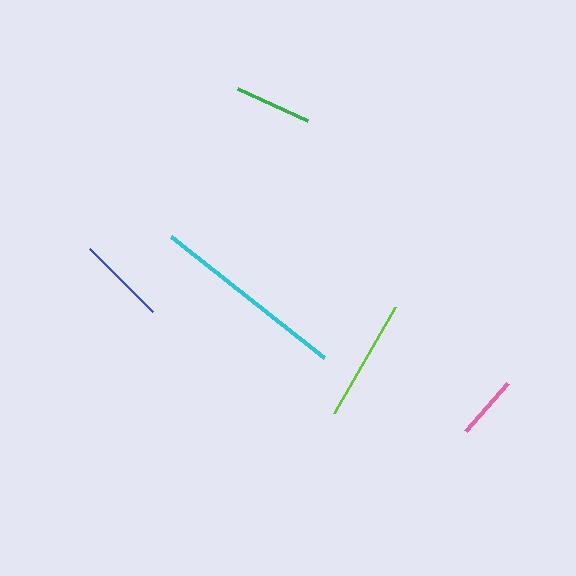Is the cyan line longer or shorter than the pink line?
The cyan line is longer than the pink line.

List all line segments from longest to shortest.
From longest to shortest: cyan, lime, blue, green, pink.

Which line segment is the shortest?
The pink line is the shortest at approximately 64 pixels.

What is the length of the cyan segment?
The cyan segment is approximately 195 pixels long.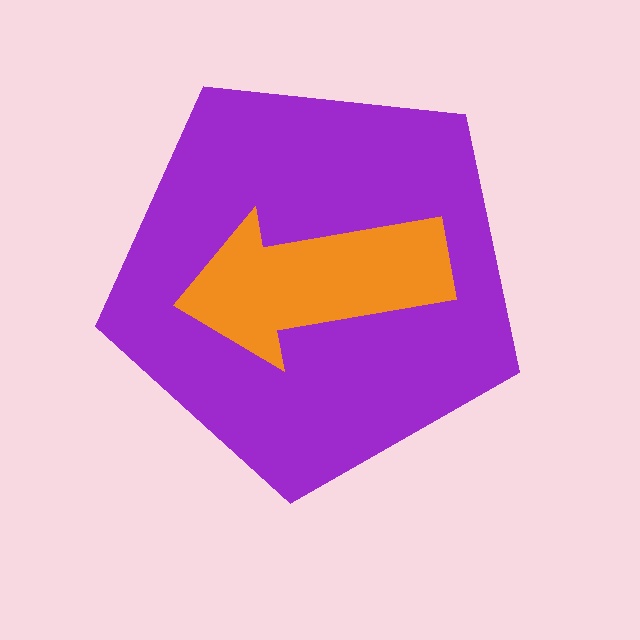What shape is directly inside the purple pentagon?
The orange arrow.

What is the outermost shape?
The purple pentagon.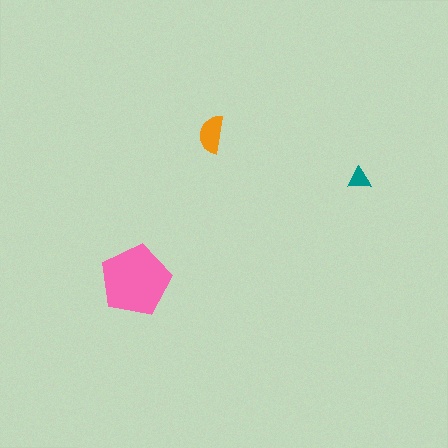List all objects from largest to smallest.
The pink pentagon, the orange semicircle, the teal triangle.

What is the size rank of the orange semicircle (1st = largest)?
2nd.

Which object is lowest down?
The pink pentagon is bottommost.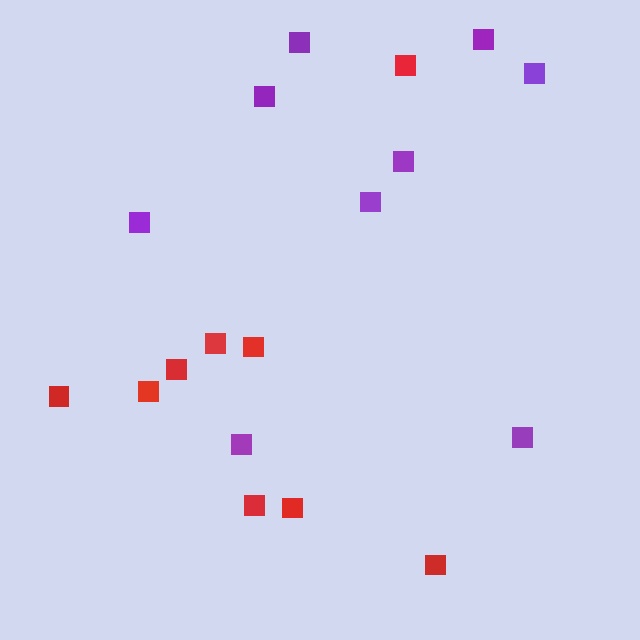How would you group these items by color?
There are 2 groups: one group of red squares (9) and one group of purple squares (9).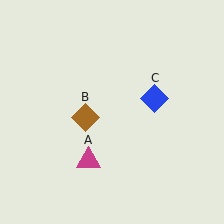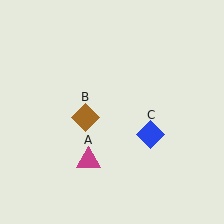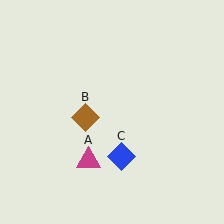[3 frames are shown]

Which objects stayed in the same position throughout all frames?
Magenta triangle (object A) and brown diamond (object B) remained stationary.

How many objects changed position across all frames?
1 object changed position: blue diamond (object C).